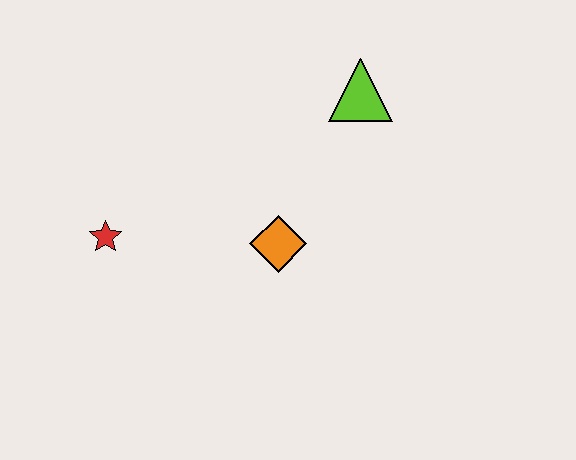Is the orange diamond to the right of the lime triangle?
No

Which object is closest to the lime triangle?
The orange diamond is closest to the lime triangle.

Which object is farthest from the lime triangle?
The red star is farthest from the lime triangle.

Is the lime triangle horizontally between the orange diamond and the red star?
No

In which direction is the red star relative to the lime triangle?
The red star is to the left of the lime triangle.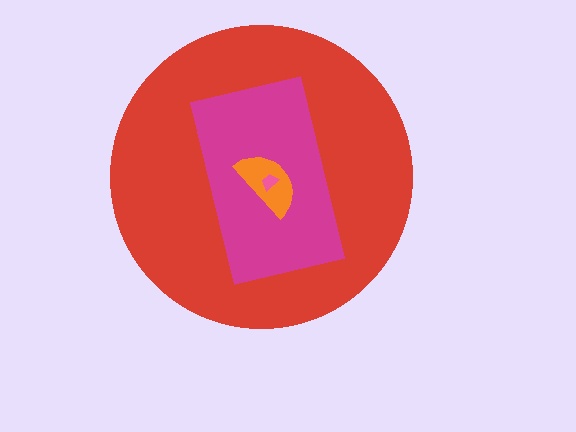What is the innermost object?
The pink trapezoid.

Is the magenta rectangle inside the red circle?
Yes.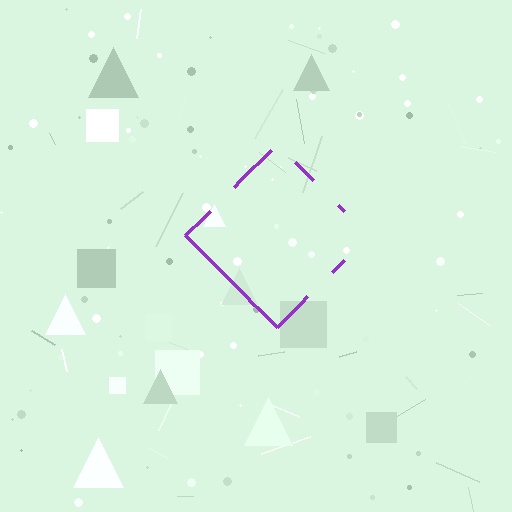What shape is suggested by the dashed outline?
The dashed outline suggests a diamond.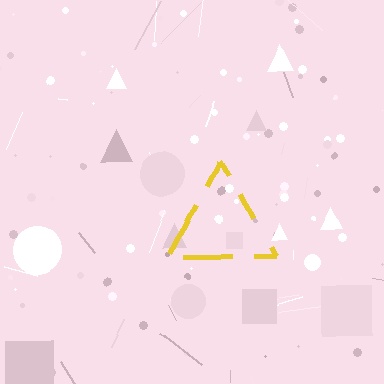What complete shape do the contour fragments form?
The contour fragments form a triangle.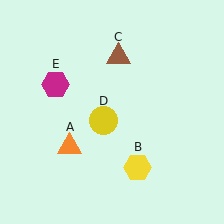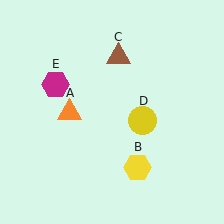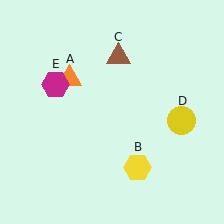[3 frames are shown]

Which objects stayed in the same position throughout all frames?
Yellow hexagon (object B) and brown triangle (object C) and magenta hexagon (object E) remained stationary.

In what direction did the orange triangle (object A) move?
The orange triangle (object A) moved up.